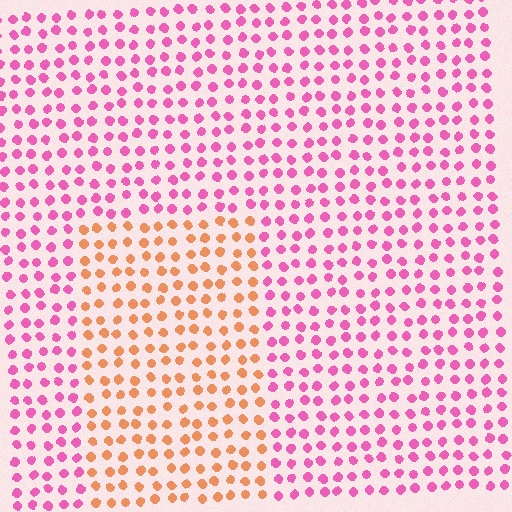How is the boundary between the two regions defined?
The boundary is defined purely by a slight shift in hue (about 58 degrees). Spacing, size, and orientation are identical on both sides.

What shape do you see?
I see a rectangle.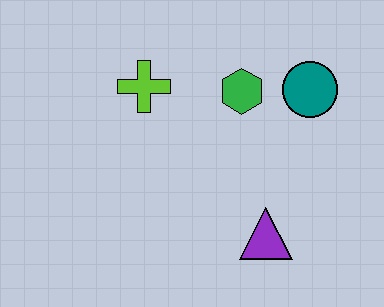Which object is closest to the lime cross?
The green hexagon is closest to the lime cross.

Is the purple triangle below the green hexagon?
Yes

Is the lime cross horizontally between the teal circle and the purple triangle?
No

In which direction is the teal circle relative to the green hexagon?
The teal circle is to the right of the green hexagon.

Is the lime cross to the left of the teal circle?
Yes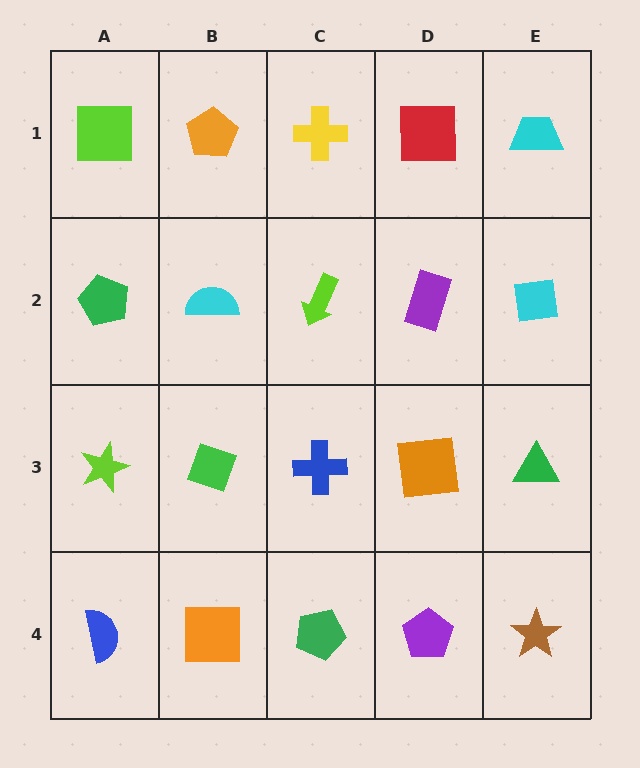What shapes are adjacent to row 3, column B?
A cyan semicircle (row 2, column B), an orange square (row 4, column B), a lime star (row 3, column A), a blue cross (row 3, column C).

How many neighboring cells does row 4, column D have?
3.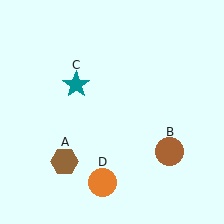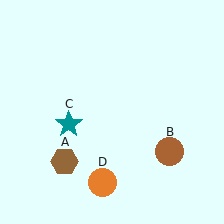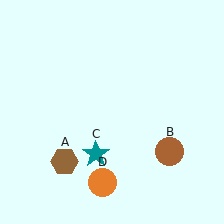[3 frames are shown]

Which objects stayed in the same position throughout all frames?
Brown hexagon (object A) and brown circle (object B) and orange circle (object D) remained stationary.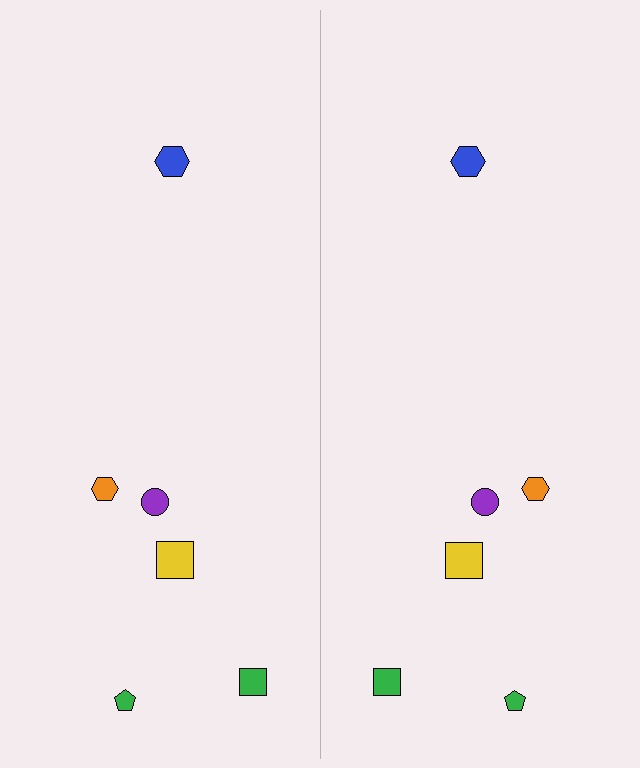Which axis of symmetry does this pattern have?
The pattern has a vertical axis of symmetry running through the center of the image.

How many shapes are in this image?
There are 12 shapes in this image.